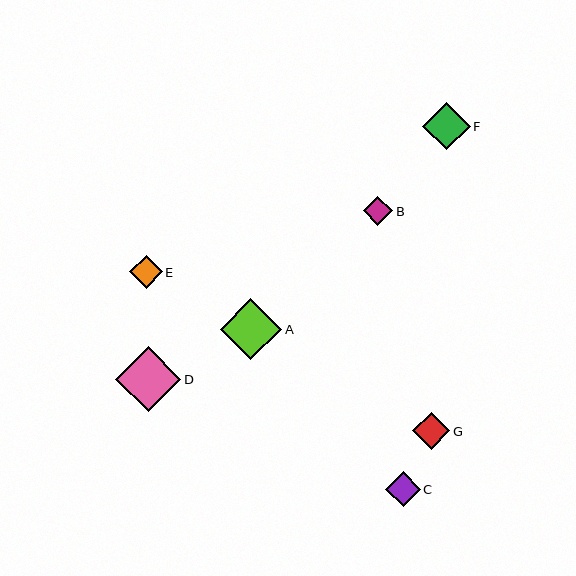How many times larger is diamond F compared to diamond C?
Diamond F is approximately 1.4 times the size of diamond C.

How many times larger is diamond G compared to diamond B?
Diamond G is approximately 1.3 times the size of diamond B.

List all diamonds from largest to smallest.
From largest to smallest: D, A, F, G, C, E, B.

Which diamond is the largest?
Diamond D is the largest with a size of approximately 65 pixels.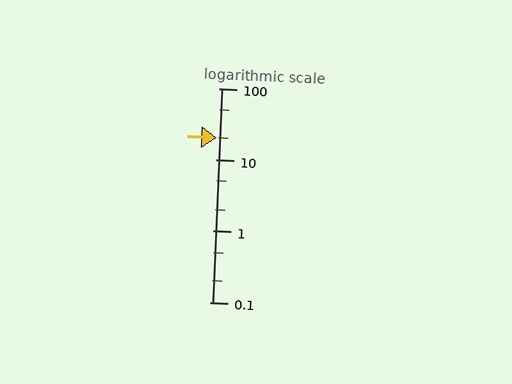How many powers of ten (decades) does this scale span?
The scale spans 3 decades, from 0.1 to 100.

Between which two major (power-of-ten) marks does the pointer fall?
The pointer is between 10 and 100.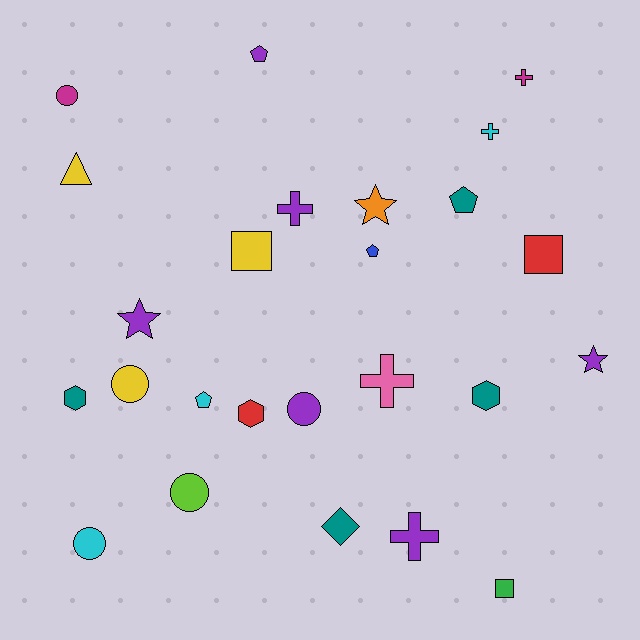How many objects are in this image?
There are 25 objects.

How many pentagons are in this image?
There are 4 pentagons.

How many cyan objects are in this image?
There are 3 cyan objects.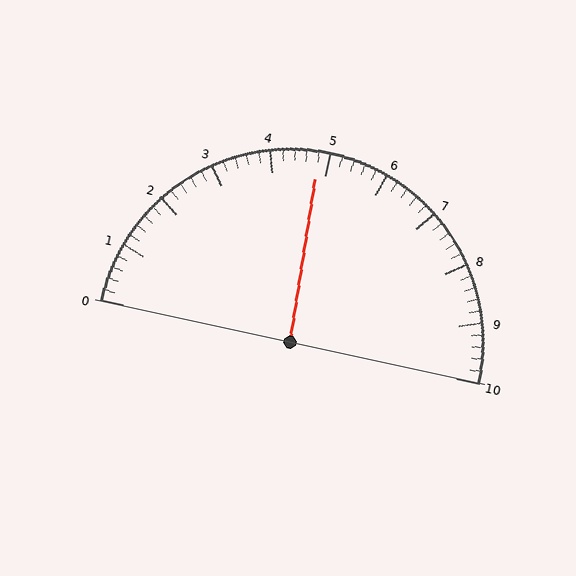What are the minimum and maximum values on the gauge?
The gauge ranges from 0 to 10.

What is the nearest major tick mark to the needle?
The nearest major tick mark is 5.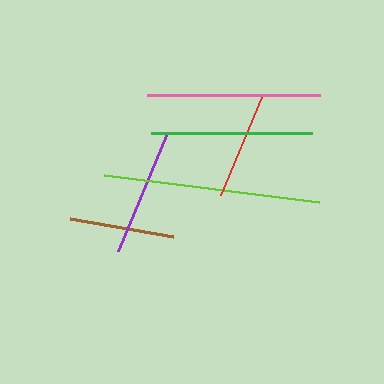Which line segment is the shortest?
The brown line is the shortest at approximately 105 pixels.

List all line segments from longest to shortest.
From longest to shortest: lime, pink, green, purple, red, brown.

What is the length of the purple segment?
The purple segment is approximately 128 pixels long.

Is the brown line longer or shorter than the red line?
The red line is longer than the brown line.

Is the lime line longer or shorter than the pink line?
The lime line is longer than the pink line.